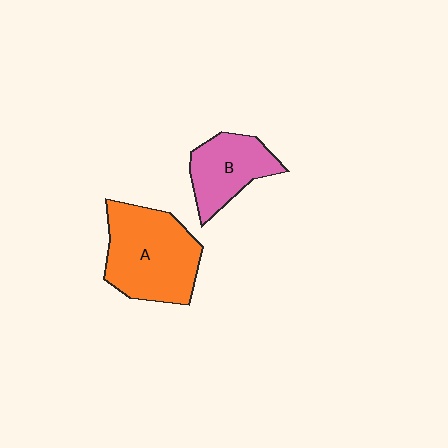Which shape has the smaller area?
Shape B (pink).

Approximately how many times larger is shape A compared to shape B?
Approximately 1.6 times.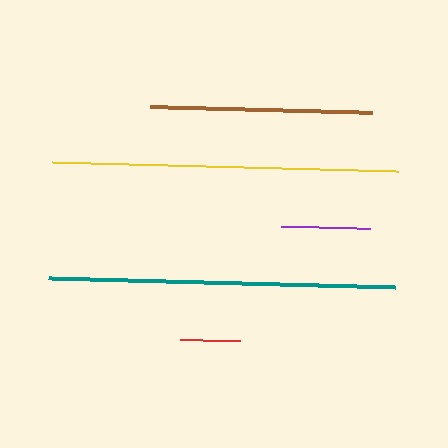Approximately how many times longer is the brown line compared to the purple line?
The brown line is approximately 2.5 times the length of the purple line.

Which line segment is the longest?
The yellow line is the longest at approximately 347 pixels.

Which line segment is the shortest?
The red line is the shortest at approximately 60 pixels.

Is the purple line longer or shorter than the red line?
The purple line is longer than the red line.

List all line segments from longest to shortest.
From longest to shortest: yellow, teal, brown, purple, red.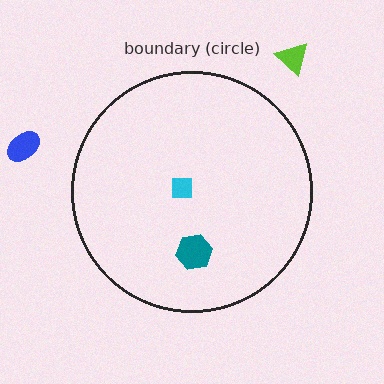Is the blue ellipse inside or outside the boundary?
Outside.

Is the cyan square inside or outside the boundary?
Inside.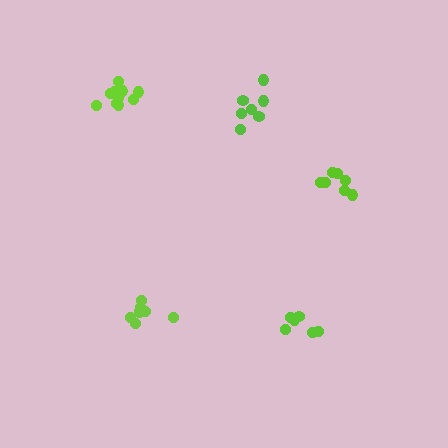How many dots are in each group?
Group 1: 6 dots, Group 2: 8 dots, Group 3: 10 dots, Group 4: 7 dots, Group 5: 7 dots (38 total).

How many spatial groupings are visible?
There are 5 spatial groupings.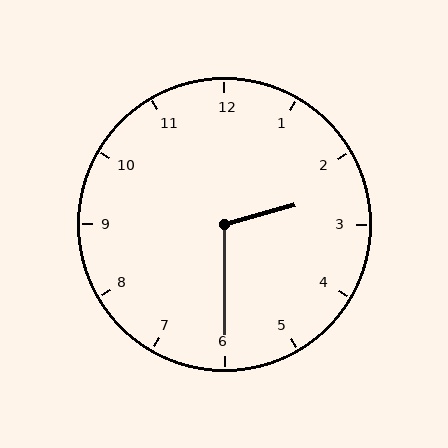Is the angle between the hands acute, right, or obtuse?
It is obtuse.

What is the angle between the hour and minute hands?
Approximately 105 degrees.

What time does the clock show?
2:30.